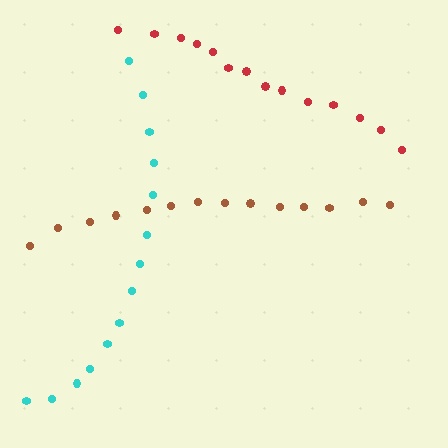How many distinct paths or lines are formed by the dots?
There are 3 distinct paths.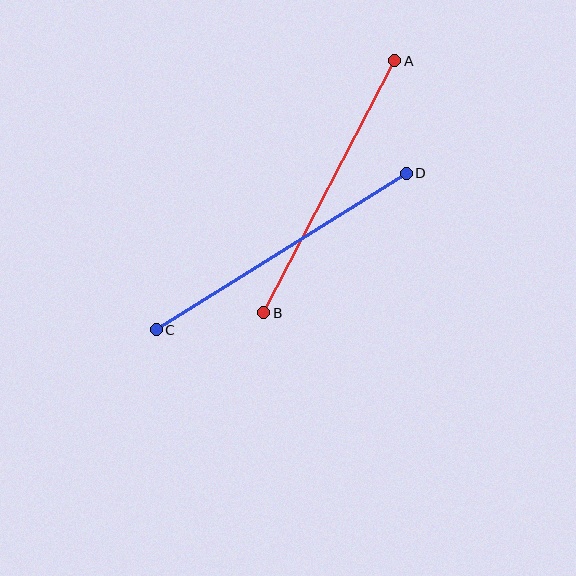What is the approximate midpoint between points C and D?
The midpoint is at approximately (281, 251) pixels.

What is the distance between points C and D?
The distance is approximately 295 pixels.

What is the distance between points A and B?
The distance is approximately 284 pixels.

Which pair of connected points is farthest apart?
Points C and D are farthest apart.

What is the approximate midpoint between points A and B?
The midpoint is at approximately (329, 187) pixels.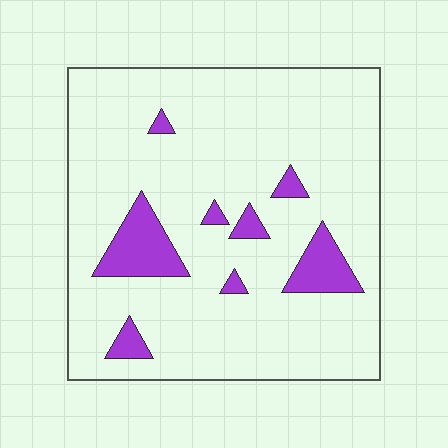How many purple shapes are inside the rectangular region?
8.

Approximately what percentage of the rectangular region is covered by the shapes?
Approximately 10%.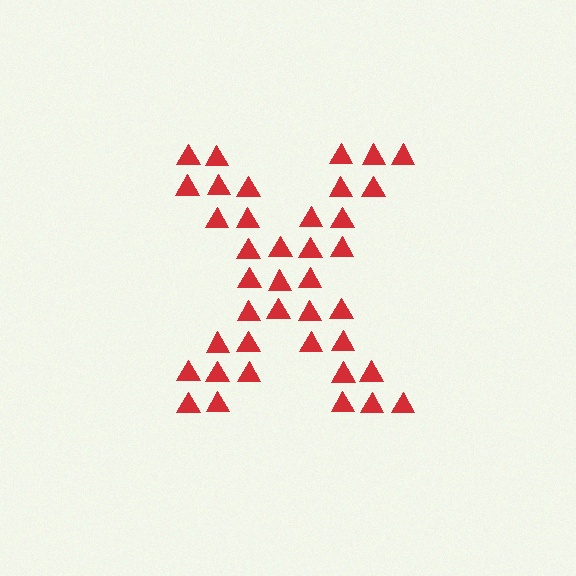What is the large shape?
The large shape is the letter X.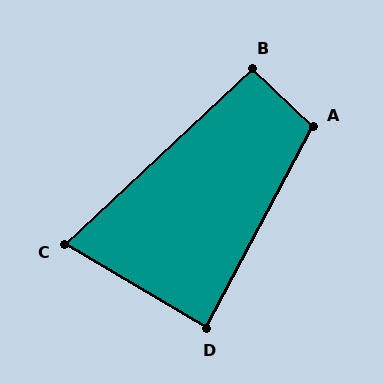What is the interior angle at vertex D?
Approximately 87 degrees (approximately right).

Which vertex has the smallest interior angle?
C, at approximately 74 degrees.